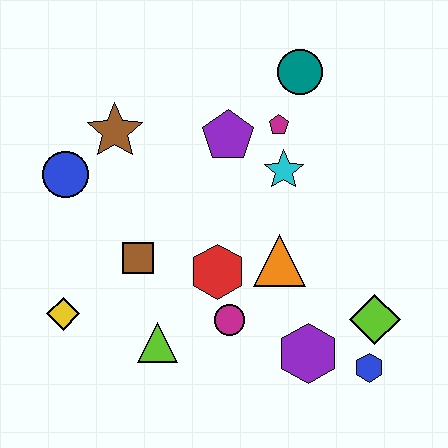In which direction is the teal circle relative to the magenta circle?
The teal circle is above the magenta circle.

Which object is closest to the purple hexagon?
The blue hexagon is closest to the purple hexagon.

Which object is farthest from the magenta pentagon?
The yellow diamond is farthest from the magenta pentagon.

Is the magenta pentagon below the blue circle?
No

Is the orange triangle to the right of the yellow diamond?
Yes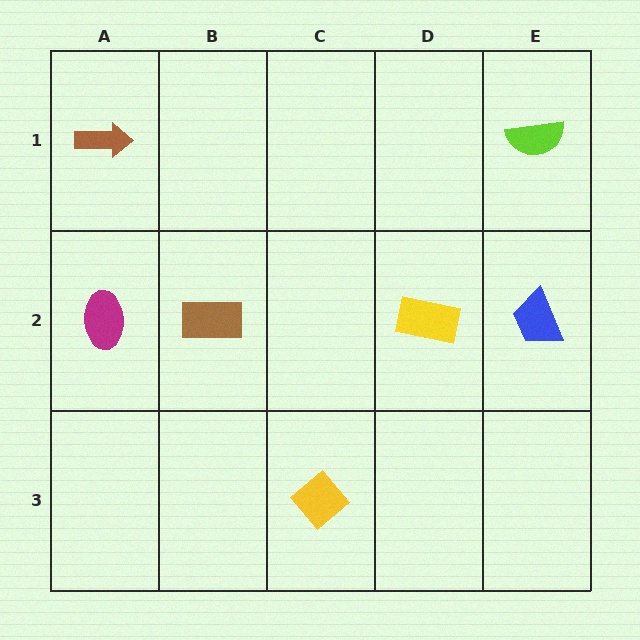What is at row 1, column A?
A brown arrow.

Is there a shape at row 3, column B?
No, that cell is empty.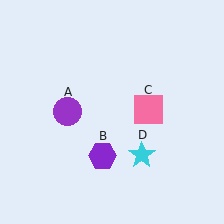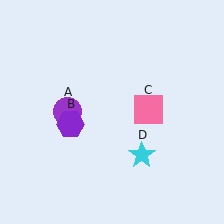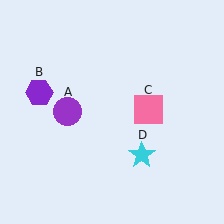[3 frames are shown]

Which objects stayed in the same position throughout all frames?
Purple circle (object A) and pink square (object C) and cyan star (object D) remained stationary.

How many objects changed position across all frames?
1 object changed position: purple hexagon (object B).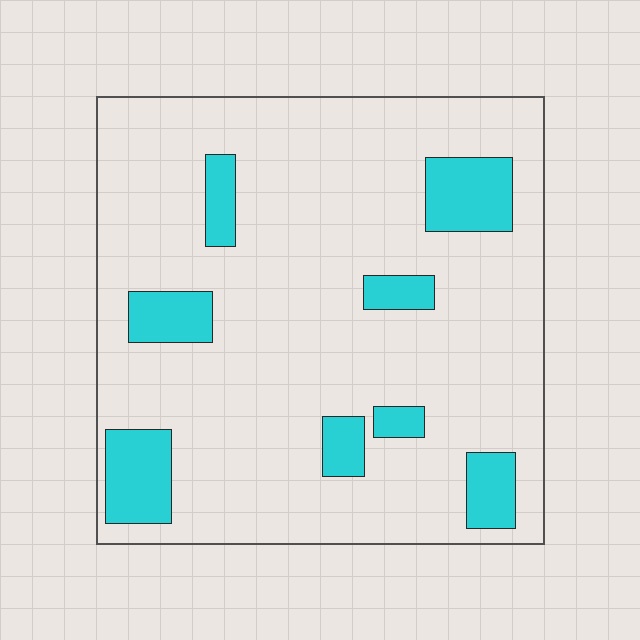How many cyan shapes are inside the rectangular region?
8.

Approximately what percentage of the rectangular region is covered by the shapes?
Approximately 15%.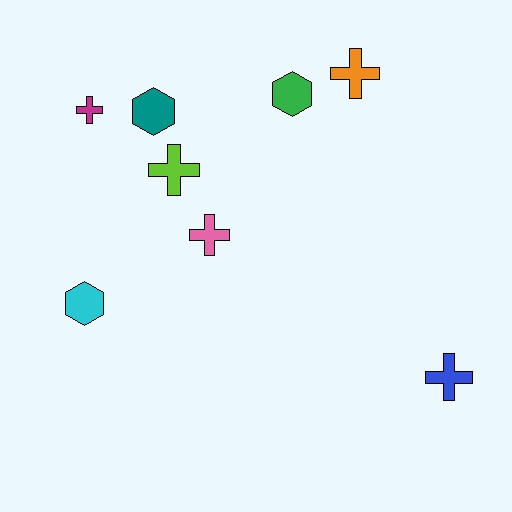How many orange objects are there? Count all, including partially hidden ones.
There is 1 orange object.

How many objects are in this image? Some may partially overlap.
There are 8 objects.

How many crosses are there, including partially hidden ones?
There are 5 crosses.